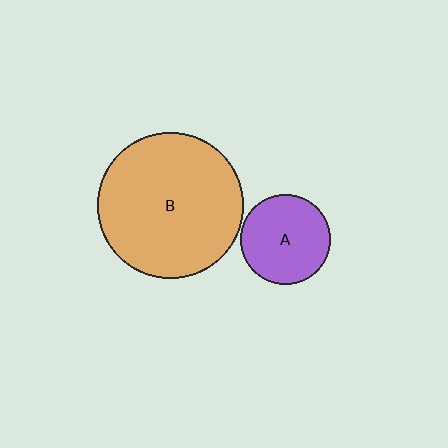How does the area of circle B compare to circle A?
Approximately 2.6 times.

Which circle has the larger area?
Circle B (orange).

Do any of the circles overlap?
No, none of the circles overlap.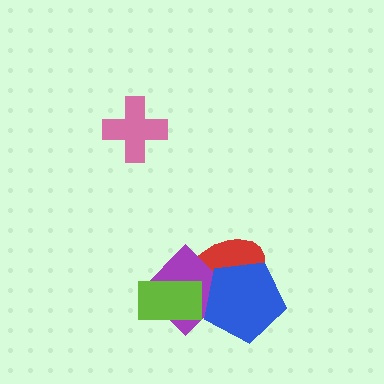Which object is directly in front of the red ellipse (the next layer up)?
The purple diamond is directly in front of the red ellipse.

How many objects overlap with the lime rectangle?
1 object overlaps with the lime rectangle.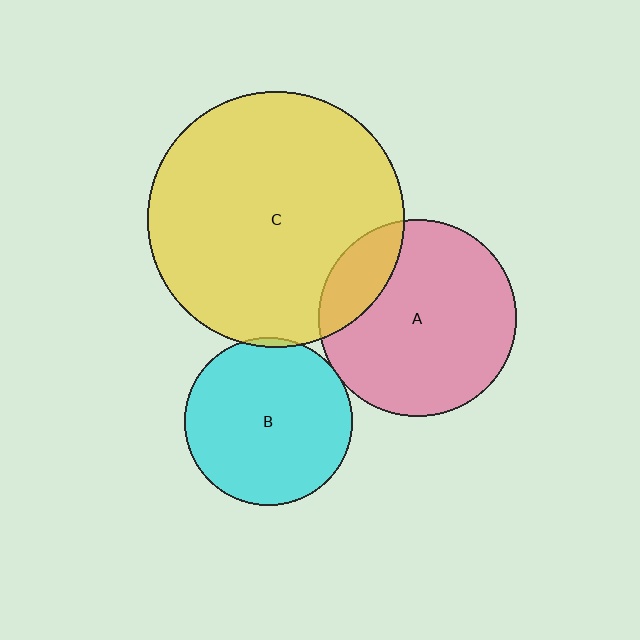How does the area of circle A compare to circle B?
Approximately 1.4 times.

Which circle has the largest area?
Circle C (yellow).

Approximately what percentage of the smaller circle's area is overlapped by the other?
Approximately 5%.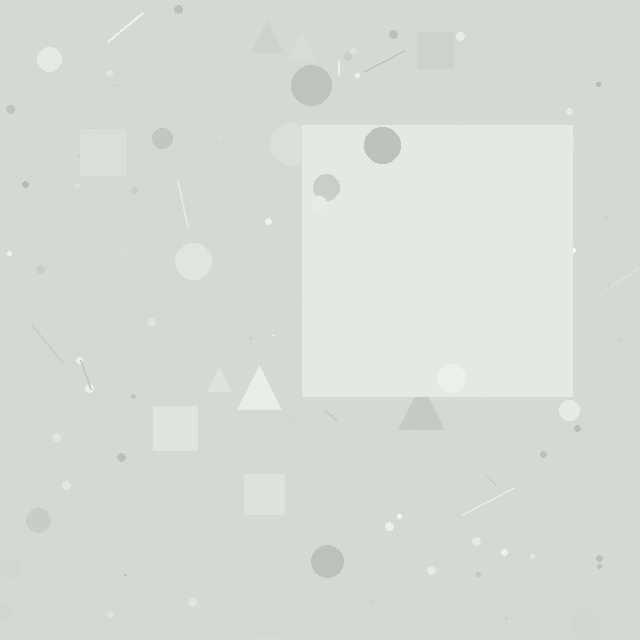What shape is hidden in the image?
A square is hidden in the image.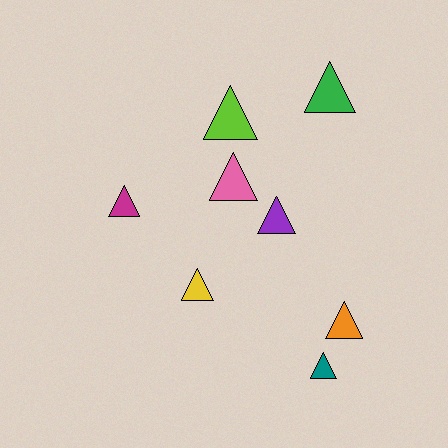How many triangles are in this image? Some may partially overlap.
There are 8 triangles.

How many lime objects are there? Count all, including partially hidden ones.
There is 1 lime object.